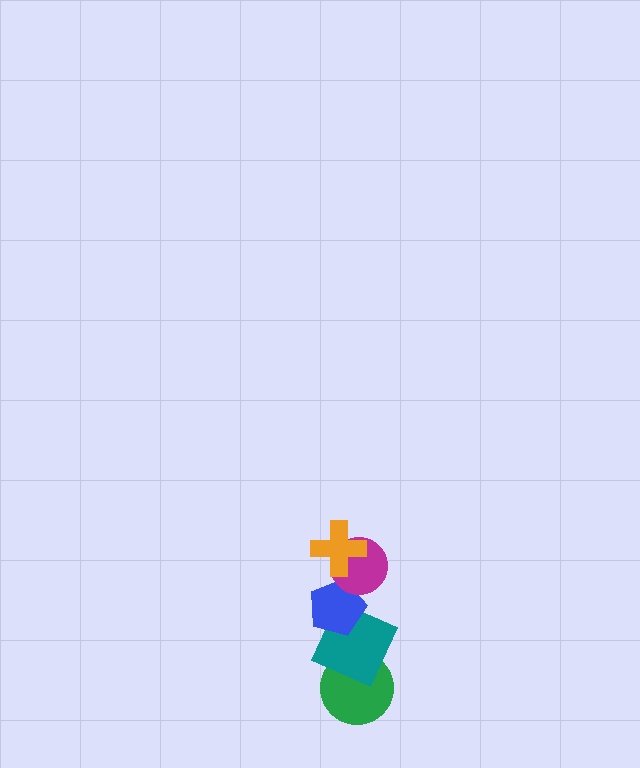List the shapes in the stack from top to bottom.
From top to bottom: the orange cross, the magenta circle, the blue pentagon, the teal square, the green circle.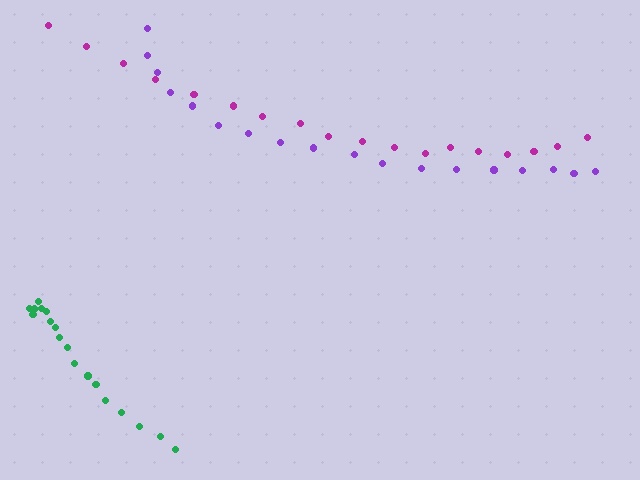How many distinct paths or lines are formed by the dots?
There are 3 distinct paths.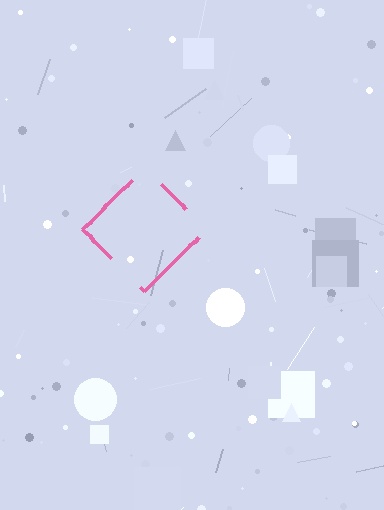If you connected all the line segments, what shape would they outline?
They would outline a diamond.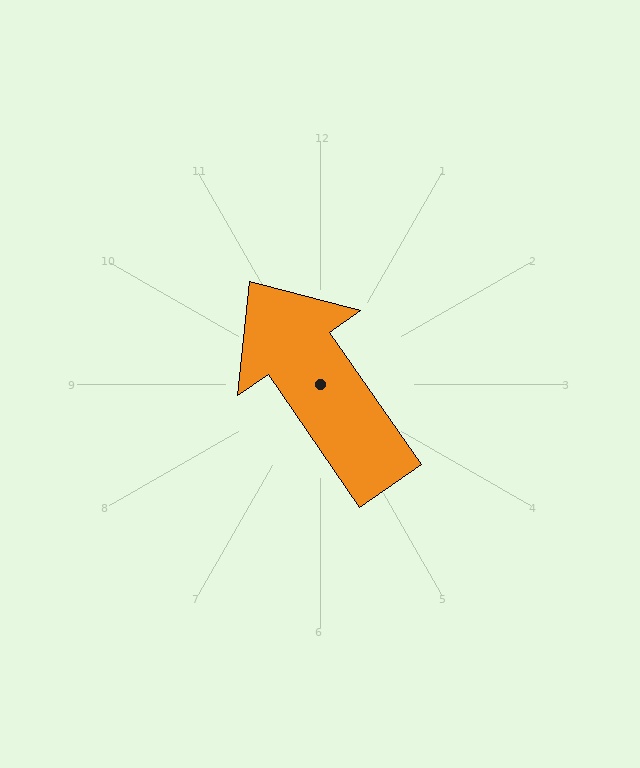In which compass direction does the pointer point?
Northwest.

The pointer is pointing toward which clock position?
Roughly 11 o'clock.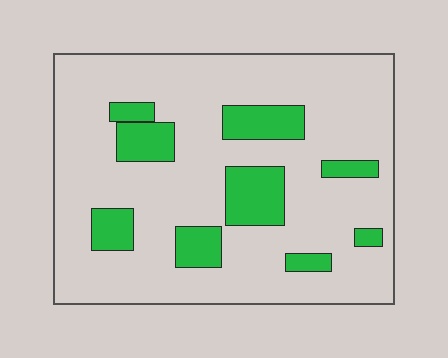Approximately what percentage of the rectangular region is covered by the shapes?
Approximately 20%.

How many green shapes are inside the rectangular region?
9.